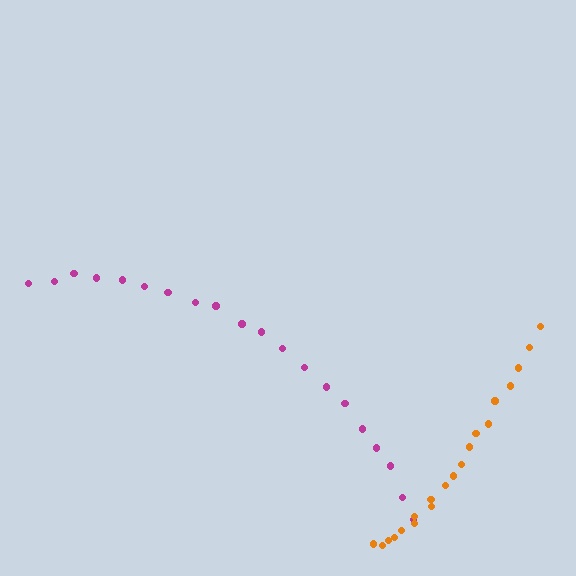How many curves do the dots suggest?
There are 2 distinct paths.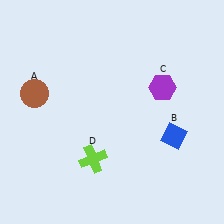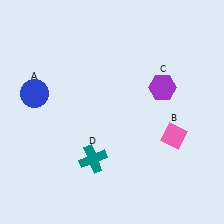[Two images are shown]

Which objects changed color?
A changed from brown to blue. B changed from blue to pink. D changed from lime to teal.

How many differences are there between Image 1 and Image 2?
There are 3 differences between the two images.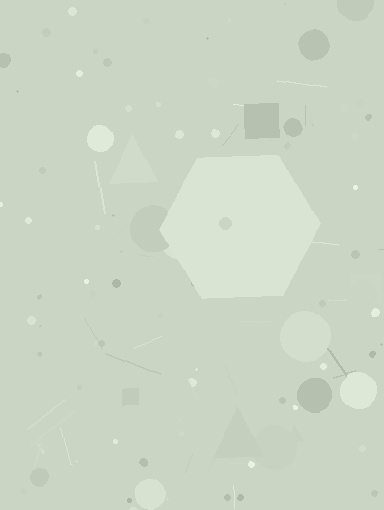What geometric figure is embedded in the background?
A hexagon is embedded in the background.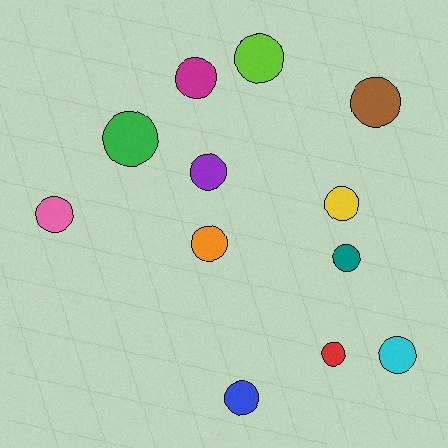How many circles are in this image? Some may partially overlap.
There are 12 circles.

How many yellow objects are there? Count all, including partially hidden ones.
There is 1 yellow object.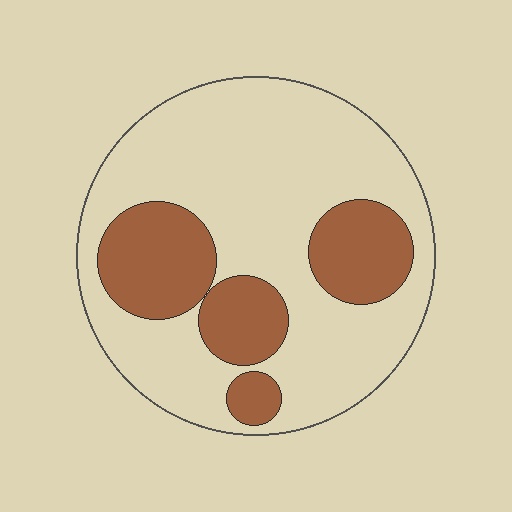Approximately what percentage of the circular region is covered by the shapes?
Approximately 30%.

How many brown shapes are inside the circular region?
4.